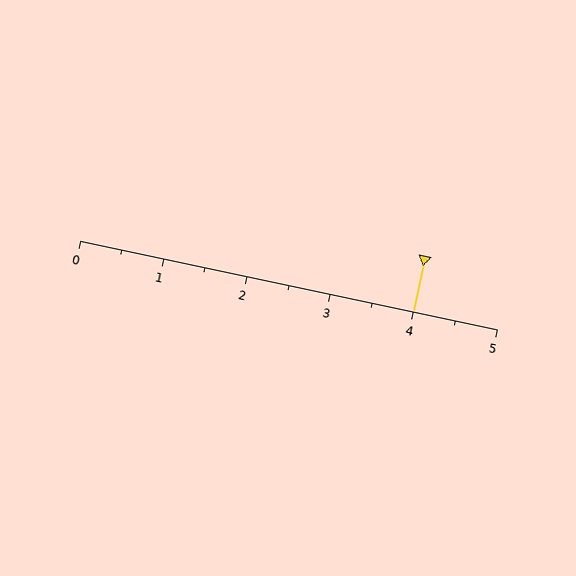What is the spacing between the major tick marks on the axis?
The major ticks are spaced 1 apart.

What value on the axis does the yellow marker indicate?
The marker indicates approximately 4.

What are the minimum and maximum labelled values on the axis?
The axis runs from 0 to 5.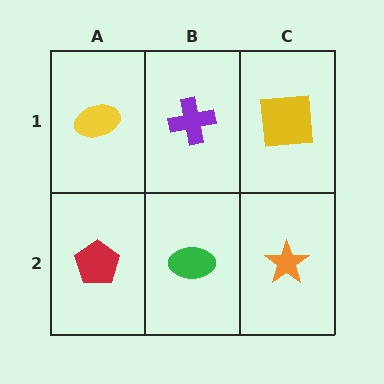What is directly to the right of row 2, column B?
An orange star.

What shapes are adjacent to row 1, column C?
An orange star (row 2, column C), a purple cross (row 1, column B).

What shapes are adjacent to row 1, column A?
A red pentagon (row 2, column A), a purple cross (row 1, column B).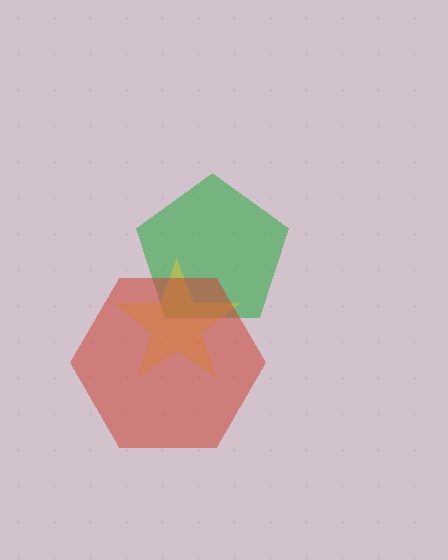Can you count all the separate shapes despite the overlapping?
Yes, there are 3 separate shapes.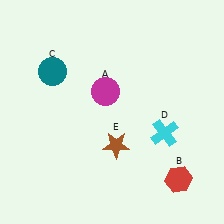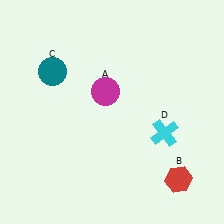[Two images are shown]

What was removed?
The brown star (E) was removed in Image 2.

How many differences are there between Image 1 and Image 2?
There is 1 difference between the two images.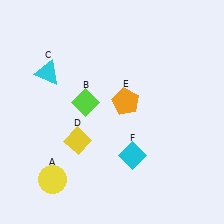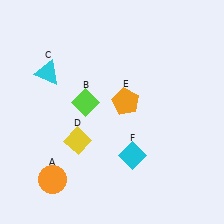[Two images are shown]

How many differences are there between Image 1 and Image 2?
There is 1 difference between the two images.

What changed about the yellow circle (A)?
In Image 1, A is yellow. In Image 2, it changed to orange.